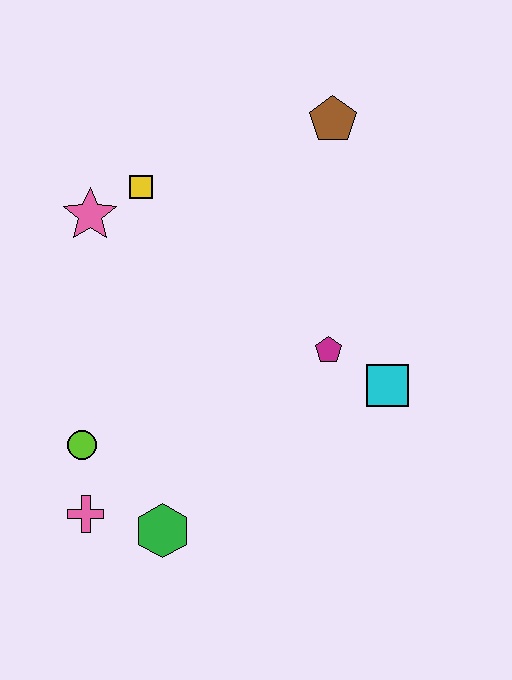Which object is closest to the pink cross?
The lime circle is closest to the pink cross.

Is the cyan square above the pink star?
No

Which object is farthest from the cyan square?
The pink star is farthest from the cyan square.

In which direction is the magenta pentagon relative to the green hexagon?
The magenta pentagon is above the green hexagon.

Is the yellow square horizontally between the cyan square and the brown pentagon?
No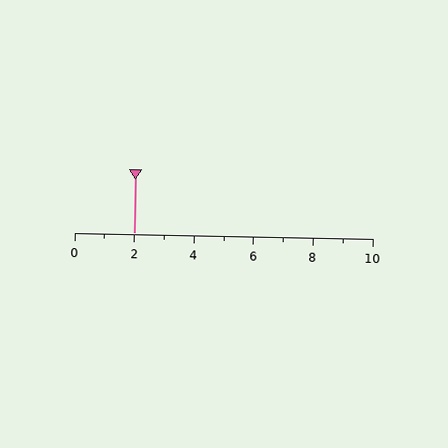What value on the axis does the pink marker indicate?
The marker indicates approximately 2.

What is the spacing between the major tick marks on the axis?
The major ticks are spaced 2 apart.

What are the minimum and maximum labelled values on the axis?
The axis runs from 0 to 10.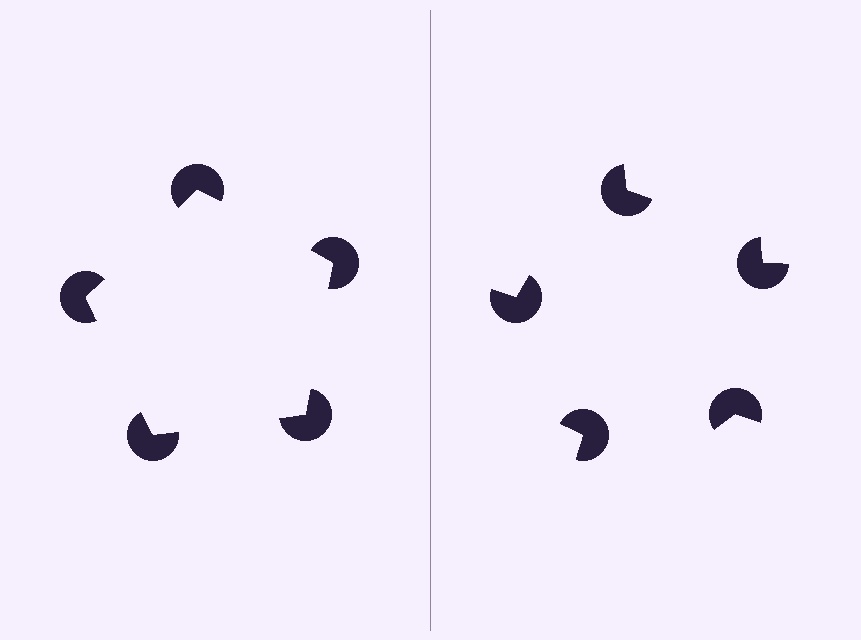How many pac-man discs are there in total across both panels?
10 — 5 on each side.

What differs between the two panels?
The pac-man discs are positioned identically on both sides; only the wedge orientations differ. On the left they align to a pentagon; on the right they are misaligned.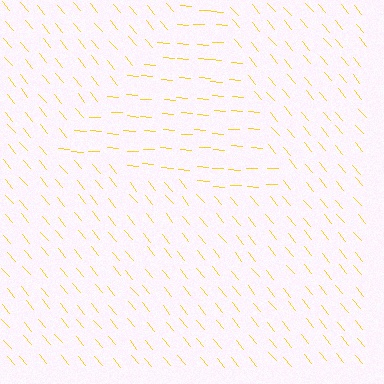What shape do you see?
I see a triangle.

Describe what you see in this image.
The image is filled with small yellow line segments. A triangle region in the image has lines oriented differently from the surrounding lines, creating a visible texture boundary.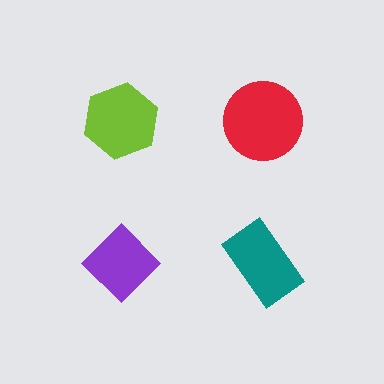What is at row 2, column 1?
A purple diamond.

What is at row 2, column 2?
A teal rectangle.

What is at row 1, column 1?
A lime hexagon.